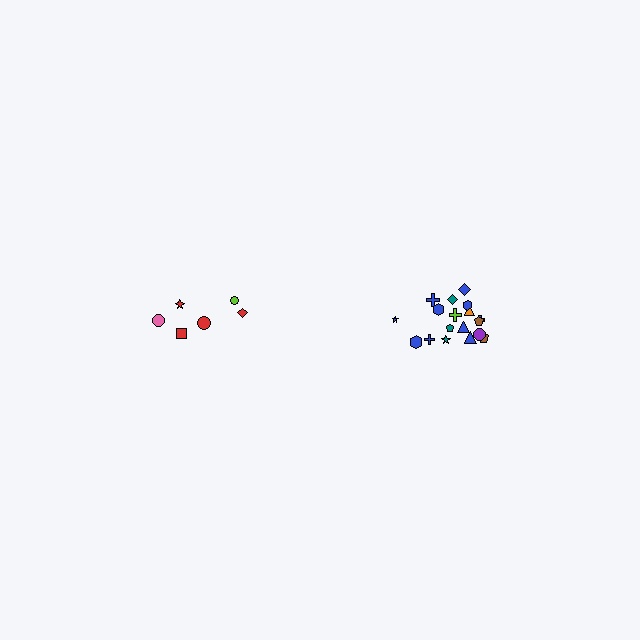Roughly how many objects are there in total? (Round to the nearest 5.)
Roughly 25 objects in total.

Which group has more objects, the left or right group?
The right group.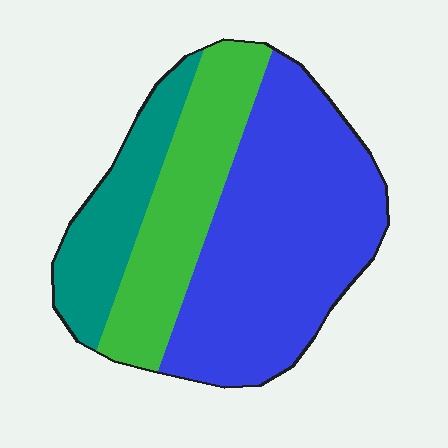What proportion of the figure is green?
Green covers 27% of the figure.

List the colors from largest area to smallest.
From largest to smallest: blue, green, teal.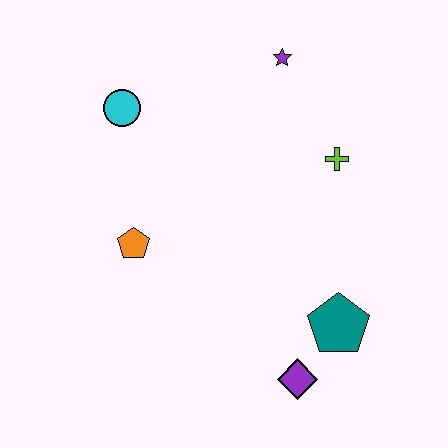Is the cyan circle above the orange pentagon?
Yes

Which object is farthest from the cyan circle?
The purple diamond is farthest from the cyan circle.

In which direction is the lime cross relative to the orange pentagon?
The lime cross is to the right of the orange pentagon.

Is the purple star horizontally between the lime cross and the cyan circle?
Yes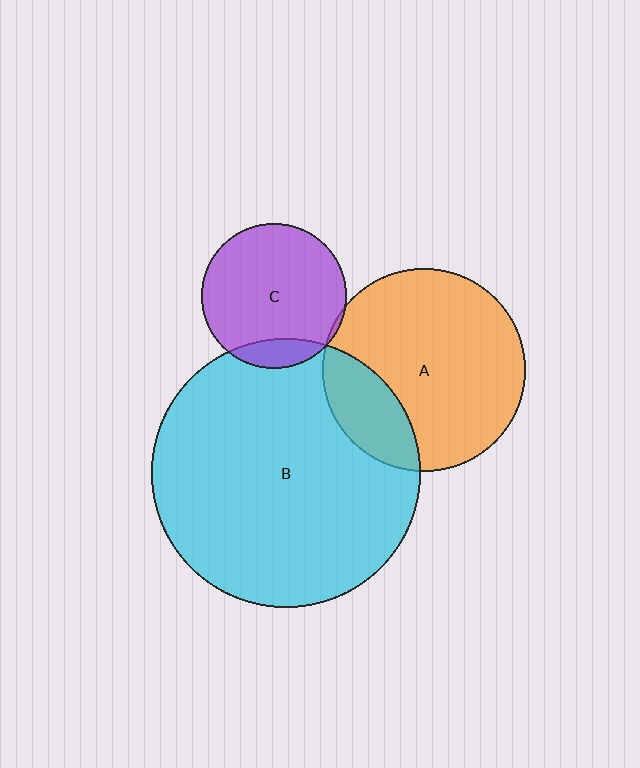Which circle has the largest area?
Circle B (cyan).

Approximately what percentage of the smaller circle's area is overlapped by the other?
Approximately 5%.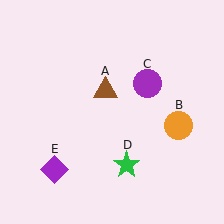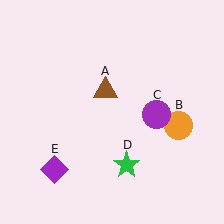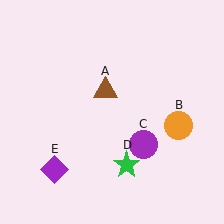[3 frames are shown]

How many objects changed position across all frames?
1 object changed position: purple circle (object C).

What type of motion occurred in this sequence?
The purple circle (object C) rotated clockwise around the center of the scene.